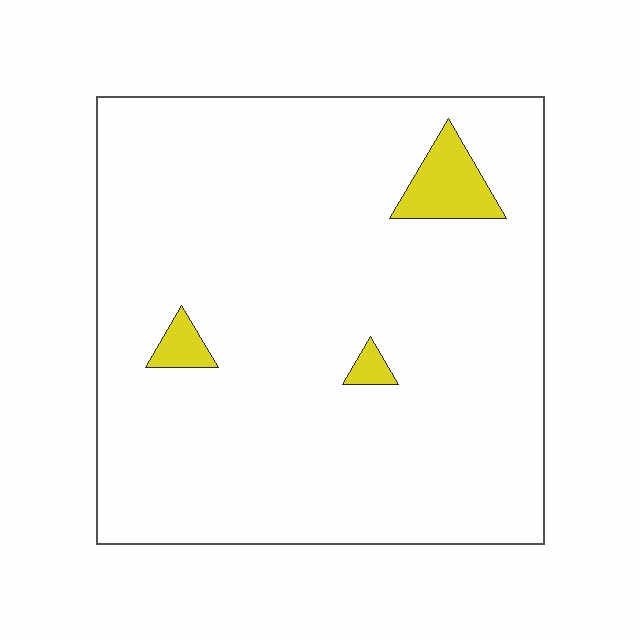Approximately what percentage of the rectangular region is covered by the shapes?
Approximately 5%.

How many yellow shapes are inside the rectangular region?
3.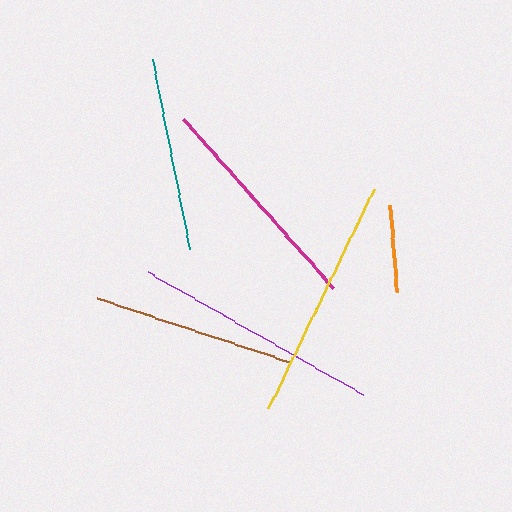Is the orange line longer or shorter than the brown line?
The brown line is longer than the orange line.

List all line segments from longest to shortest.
From longest to shortest: purple, yellow, magenta, brown, teal, orange.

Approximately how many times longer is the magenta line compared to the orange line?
The magenta line is approximately 2.6 times the length of the orange line.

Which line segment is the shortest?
The orange line is the shortest at approximately 87 pixels.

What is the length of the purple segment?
The purple segment is approximately 248 pixels long.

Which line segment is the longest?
The purple line is the longest at approximately 248 pixels.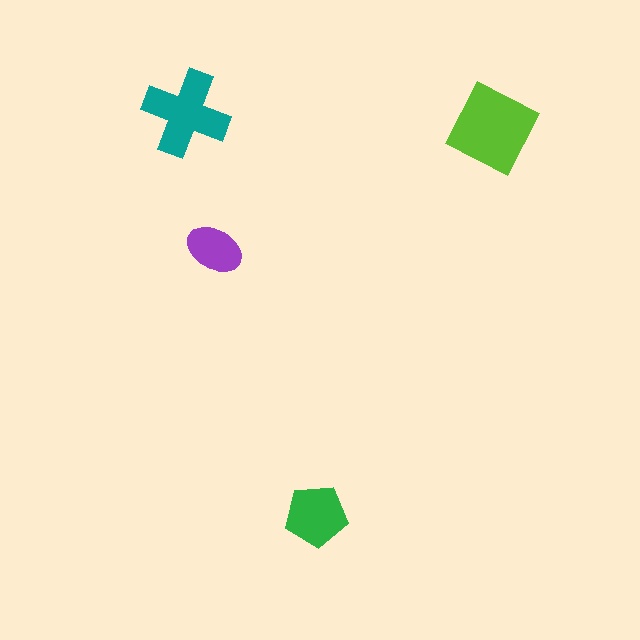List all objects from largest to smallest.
The lime diamond, the teal cross, the green pentagon, the purple ellipse.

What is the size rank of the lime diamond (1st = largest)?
1st.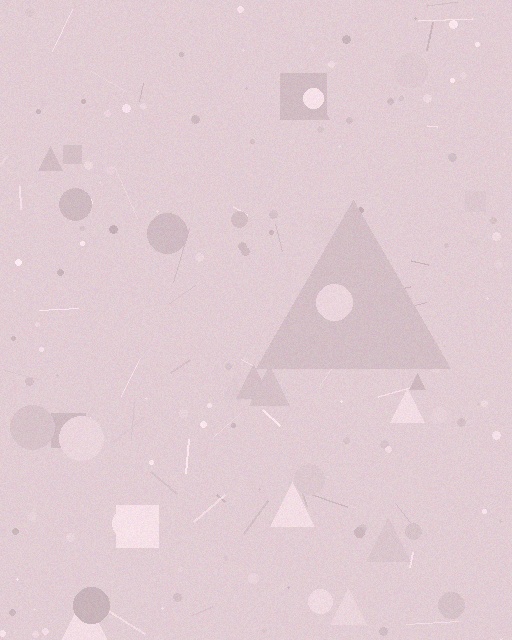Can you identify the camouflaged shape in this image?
The camouflaged shape is a triangle.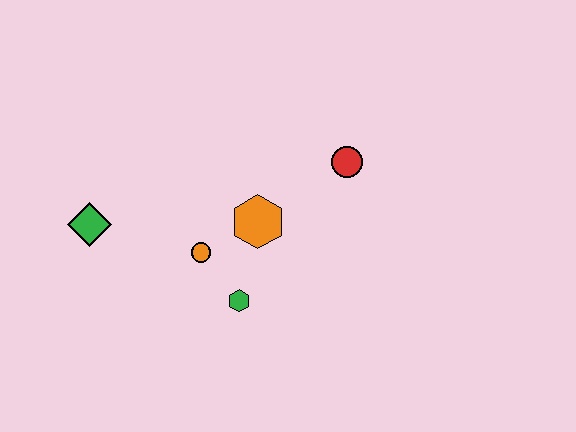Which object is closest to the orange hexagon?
The orange circle is closest to the orange hexagon.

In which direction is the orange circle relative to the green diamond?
The orange circle is to the right of the green diamond.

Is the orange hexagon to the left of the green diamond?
No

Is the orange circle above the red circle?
No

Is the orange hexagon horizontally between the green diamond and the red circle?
Yes